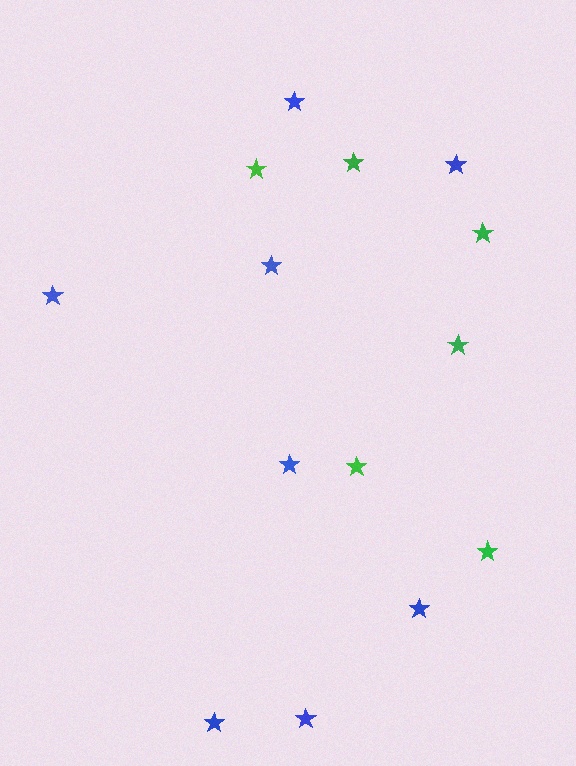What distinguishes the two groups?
There are 2 groups: one group of blue stars (8) and one group of green stars (6).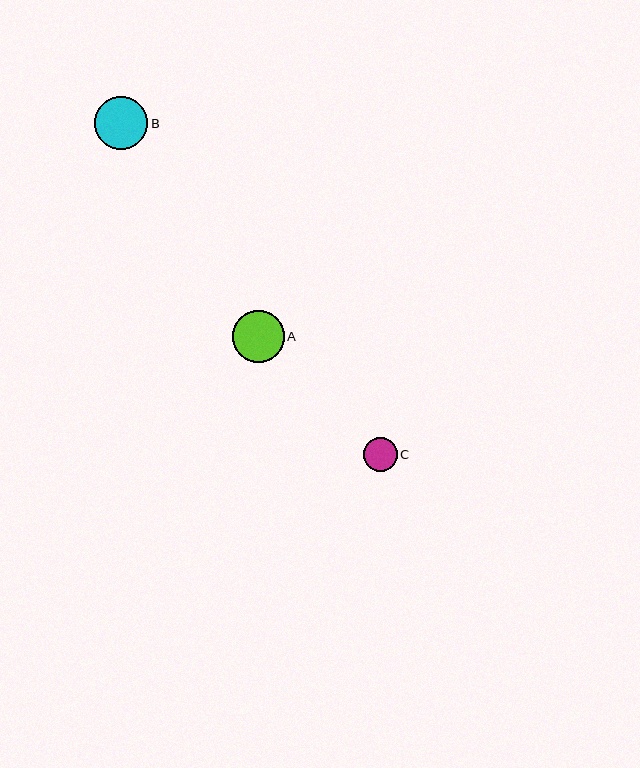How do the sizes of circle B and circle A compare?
Circle B and circle A are approximately the same size.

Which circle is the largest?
Circle B is the largest with a size of approximately 53 pixels.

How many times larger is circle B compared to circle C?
Circle B is approximately 1.6 times the size of circle C.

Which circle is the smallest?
Circle C is the smallest with a size of approximately 34 pixels.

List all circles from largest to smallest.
From largest to smallest: B, A, C.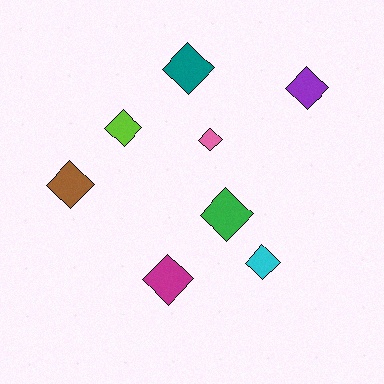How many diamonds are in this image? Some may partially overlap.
There are 8 diamonds.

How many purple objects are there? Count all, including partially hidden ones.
There is 1 purple object.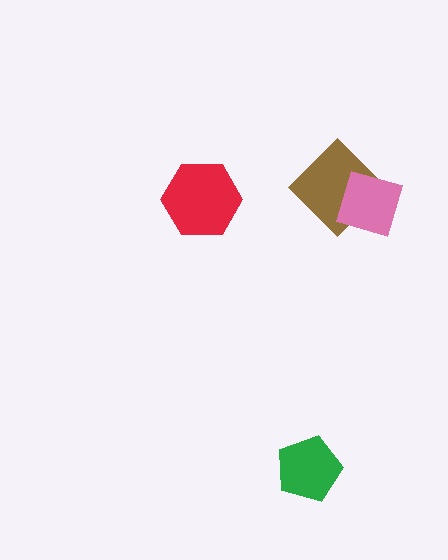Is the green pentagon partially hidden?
No, no other shape covers it.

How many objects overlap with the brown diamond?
1 object overlaps with the brown diamond.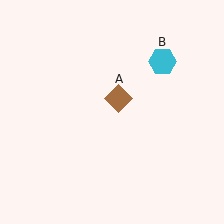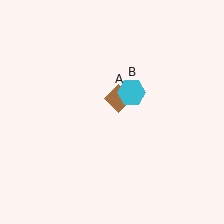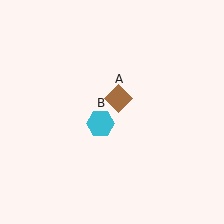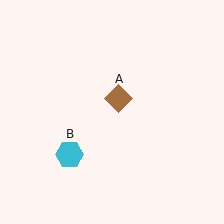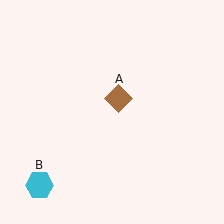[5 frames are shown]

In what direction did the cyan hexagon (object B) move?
The cyan hexagon (object B) moved down and to the left.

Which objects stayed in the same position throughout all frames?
Brown diamond (object A) remained stationary.